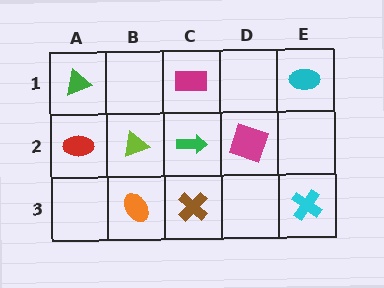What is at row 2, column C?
A green arrow.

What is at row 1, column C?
A magenta rectangle.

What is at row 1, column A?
A green triangle.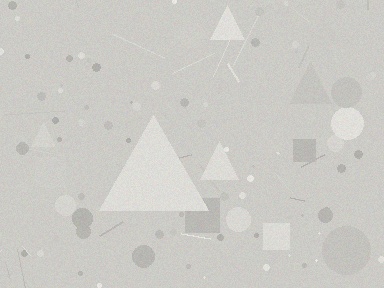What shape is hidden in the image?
A triangle is hidden in the image.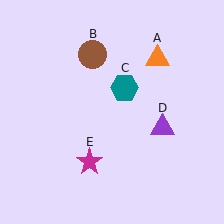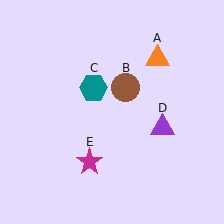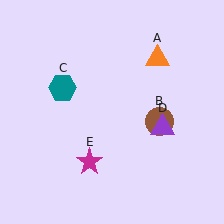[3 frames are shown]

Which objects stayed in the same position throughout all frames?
Orange triangle (object A) and purple triangle (object D) and magenta star (object E) remained stationary.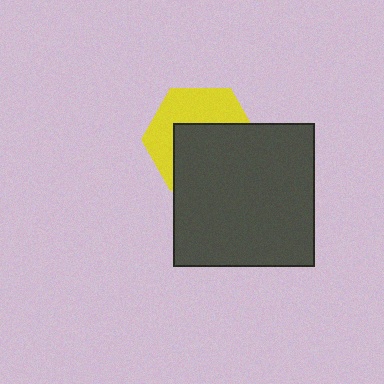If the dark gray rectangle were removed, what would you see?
You would see the complete yellow hexagon.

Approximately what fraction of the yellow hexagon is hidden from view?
Roughly 54% of the yellow hexagon is hidden behind the dark gray rectangle.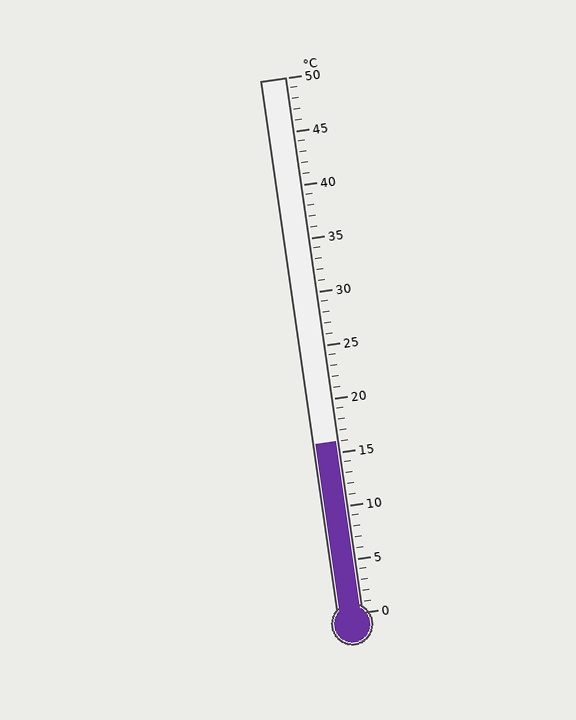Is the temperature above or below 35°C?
The temperature is below 35°C.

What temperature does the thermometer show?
The thermometer shows approximately 16°C.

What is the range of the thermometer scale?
The thermometer scale ranges from 0°C to 50°C.